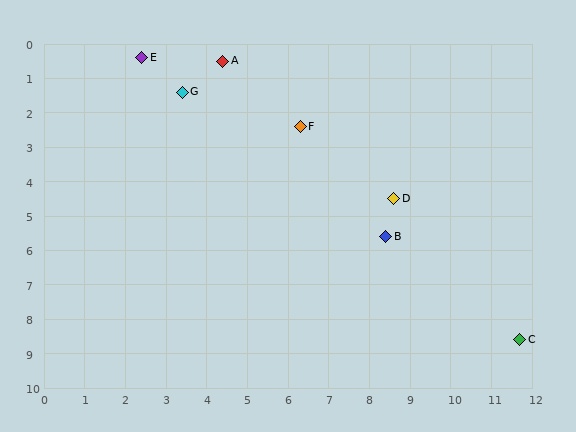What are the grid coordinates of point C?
Point C is at approximately (11.7, 8.6).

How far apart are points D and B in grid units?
Points D and B are about 1.1 grid units apart.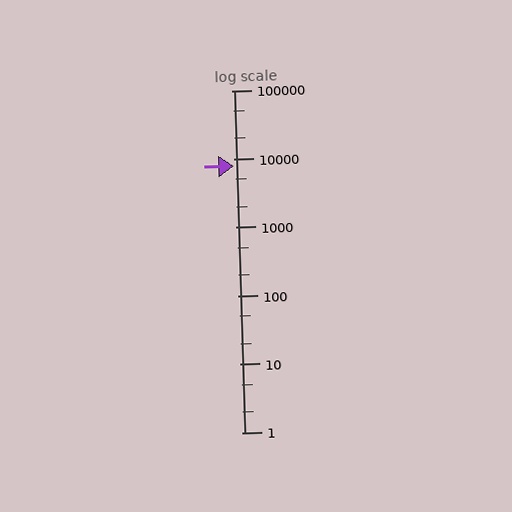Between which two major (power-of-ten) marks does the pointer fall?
The pointer is between 1000 and 10000.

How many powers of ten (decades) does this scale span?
The scale spans 5 decades, from 1 to 100000.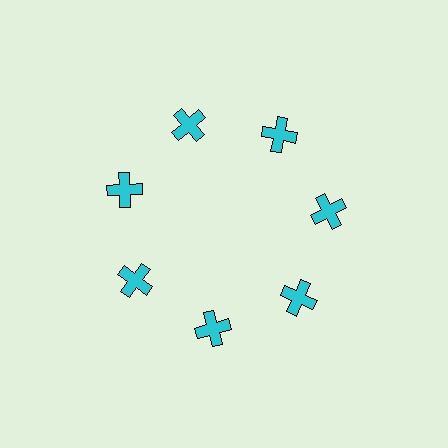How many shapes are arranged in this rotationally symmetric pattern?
There are 7 shapes, arranged in 7 groups of 1.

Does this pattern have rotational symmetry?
Yes, this pattern has 7-fold rotational symmetry. It looks the same after rotating 51 degrees around the center.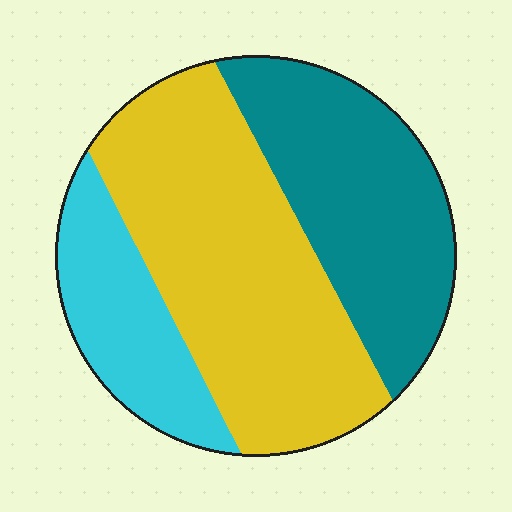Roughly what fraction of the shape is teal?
Teal takes up about one third (1/3) of the shape.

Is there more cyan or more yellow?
Yellow.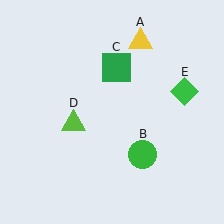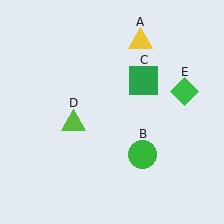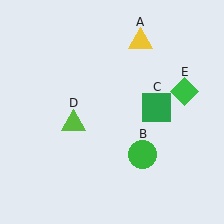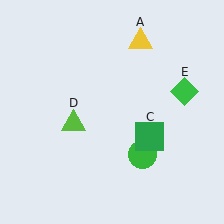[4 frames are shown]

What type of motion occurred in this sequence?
The green square (object C) rotated clockwise around the center of the scene.